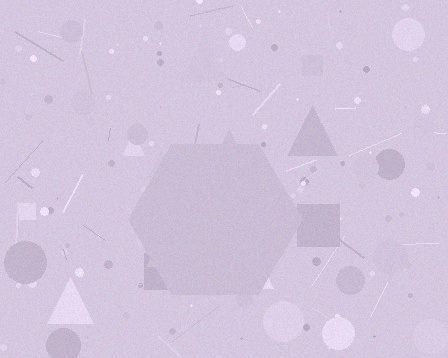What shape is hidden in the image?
A hexagon is hidden in the image.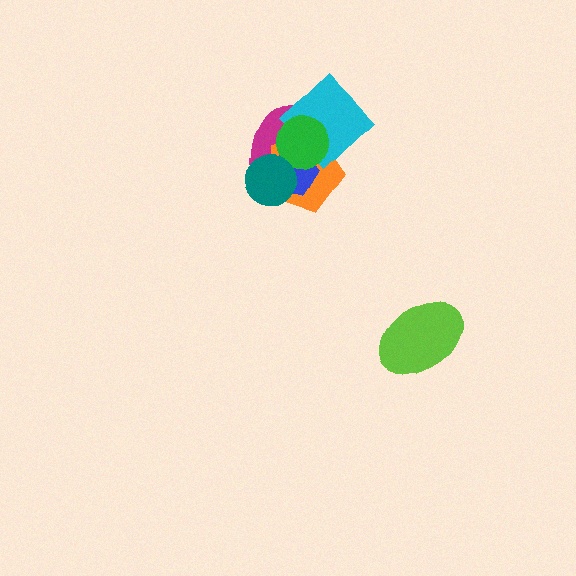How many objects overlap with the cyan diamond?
4 objects overlap with the cyan diamond.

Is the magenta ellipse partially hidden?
Yes, it is partially covered by another shape.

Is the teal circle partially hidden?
No, no other shape covers it.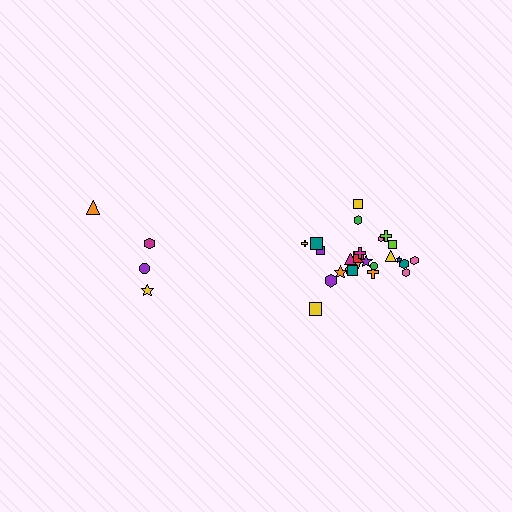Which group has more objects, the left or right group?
The right group.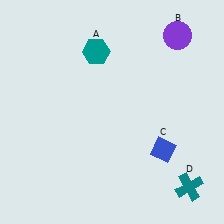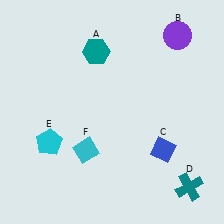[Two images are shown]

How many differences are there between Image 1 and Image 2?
There are 2 differences between the two images.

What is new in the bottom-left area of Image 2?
A cyan pentagon (E) was added in the bottom-left area of Image 2.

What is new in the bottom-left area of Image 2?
A cyan diamond (F) was added in the bottom-left area of Image 2.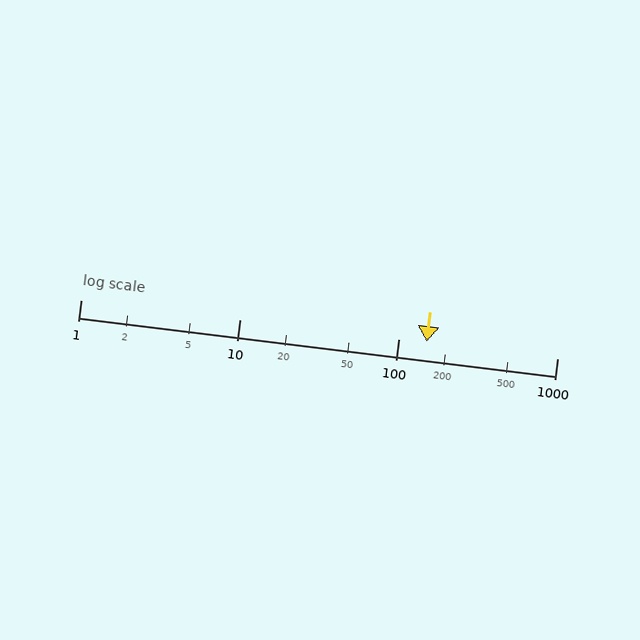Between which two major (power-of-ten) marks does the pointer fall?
The pointer is between 100 and 1000.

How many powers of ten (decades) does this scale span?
The scale spans 3 decades, from 1 to 1000.